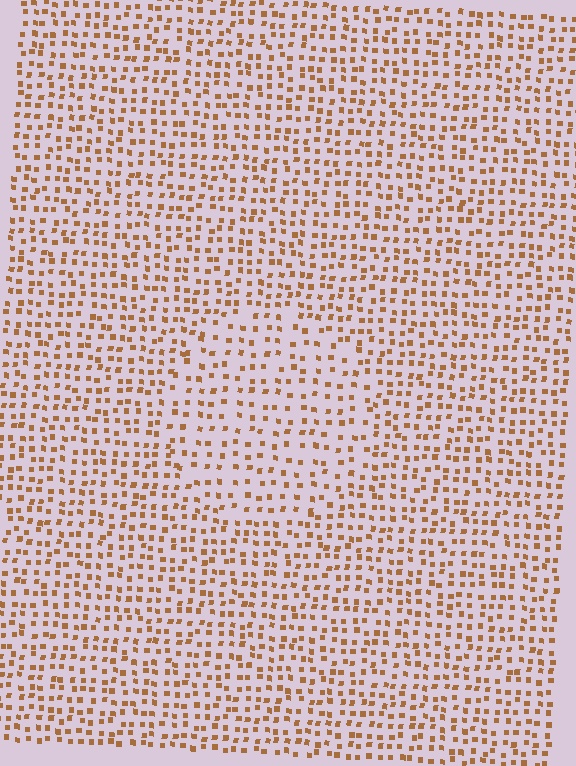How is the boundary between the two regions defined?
The boundary is defined by a change in element density (approximately 1.6x ratio). All elements are the same color, size, and shape.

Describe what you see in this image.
The image contains small brown elements arranged at two different densities. A circle-shaped region is visible where the elements are less densely packed than the surrounding area.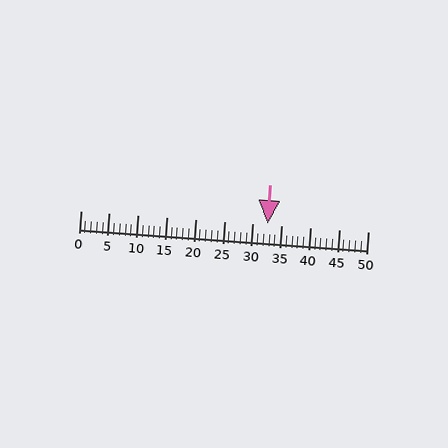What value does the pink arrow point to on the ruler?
The pink arrow points to approximately 32.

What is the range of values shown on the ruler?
The ruler shows values from 0 to 50.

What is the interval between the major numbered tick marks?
The major tick marks are spaced 5 units apart.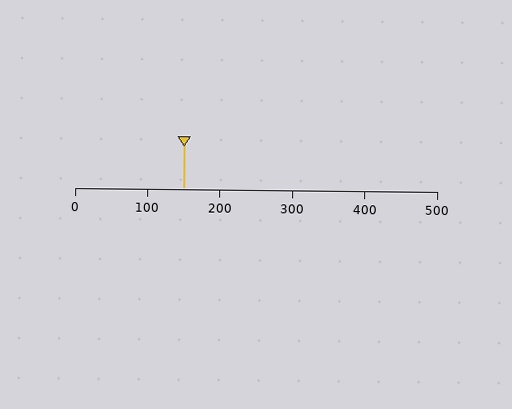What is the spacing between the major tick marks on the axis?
The major ticks are spaced 100 apart.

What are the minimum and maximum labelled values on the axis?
The axis runs from 0 to 500.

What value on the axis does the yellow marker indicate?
The marker indicates approximately 150.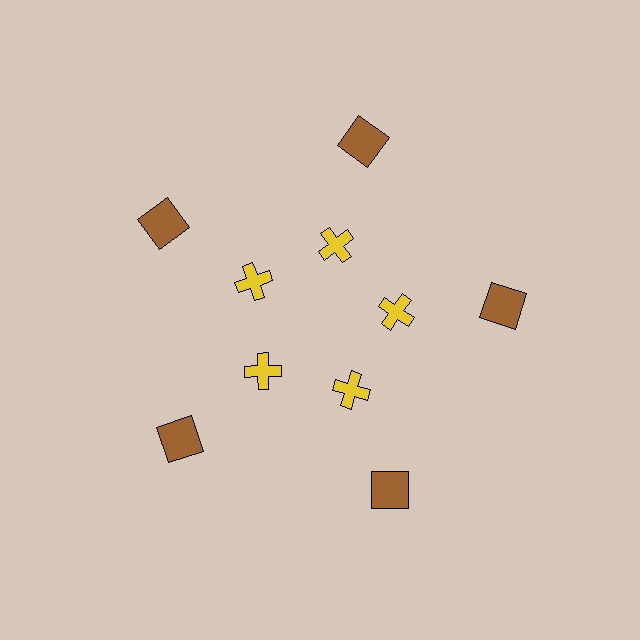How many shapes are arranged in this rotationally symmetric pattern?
There are 10 shapes, arranged in 5 groups of 2.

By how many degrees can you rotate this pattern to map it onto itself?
The pattern maps onto itself every 72 degrees of rotation.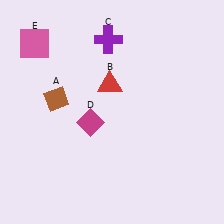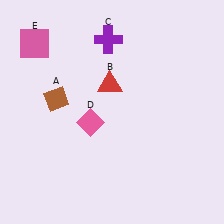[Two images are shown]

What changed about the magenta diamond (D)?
In Image 1, D is magenta. In Image 2, it changed to pink.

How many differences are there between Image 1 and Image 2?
There is 1 difference between the two images.